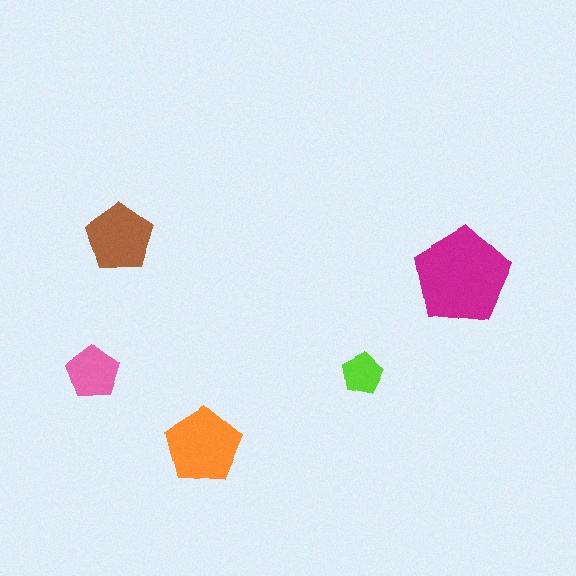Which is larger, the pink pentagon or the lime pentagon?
The pink one.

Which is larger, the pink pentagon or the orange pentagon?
The orange one.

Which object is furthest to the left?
The pink pentagon is leftmost.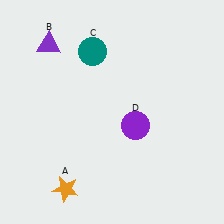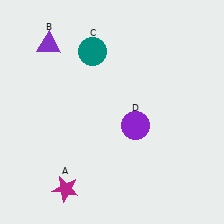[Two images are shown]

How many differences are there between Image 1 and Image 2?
There is 1 difference between the two images.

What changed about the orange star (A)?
In Image 1, A is orange. In Image 2, it changed to magenta.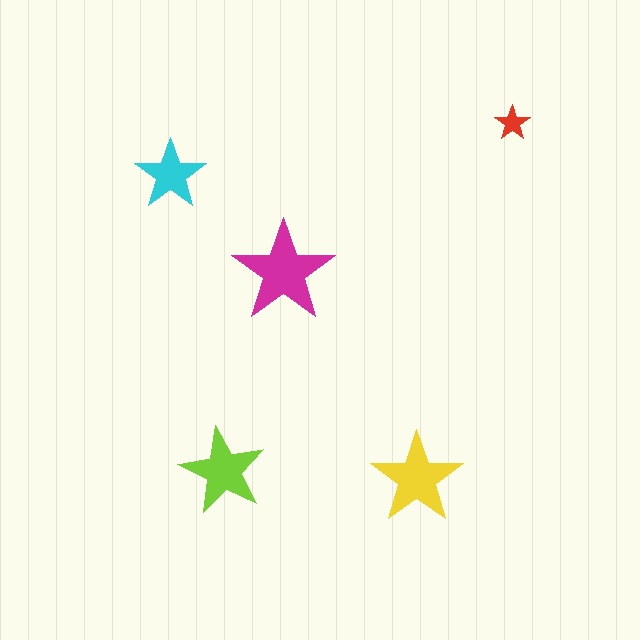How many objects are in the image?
There are 5 objects in the image.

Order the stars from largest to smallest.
the magenta one, the yellow one, the lime one, the cyan one, the red one.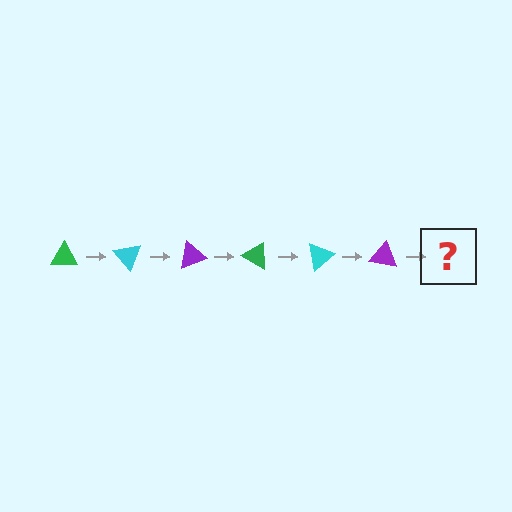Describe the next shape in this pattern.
It should be a green triangle, rotated 300 degrees from the start.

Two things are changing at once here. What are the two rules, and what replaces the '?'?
The two rules are that it rotates 50 degrees each step and the color cycles through green, cyan, and purple. The '?' should be a green triangle, rotated 300 degrees from the start.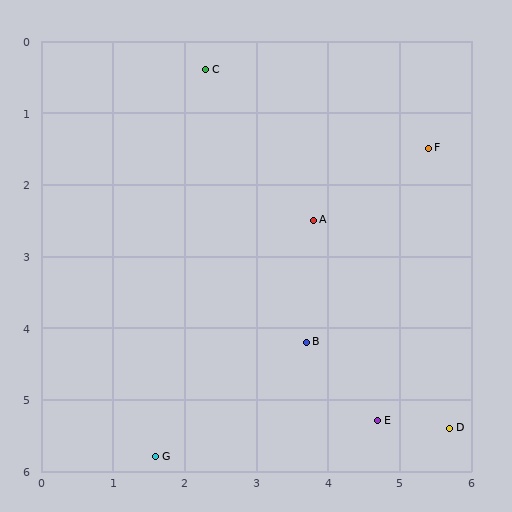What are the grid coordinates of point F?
Point F is at approximately (5.4, 1.5).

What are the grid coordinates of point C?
Point C is at approximately (2.3, 0.4).